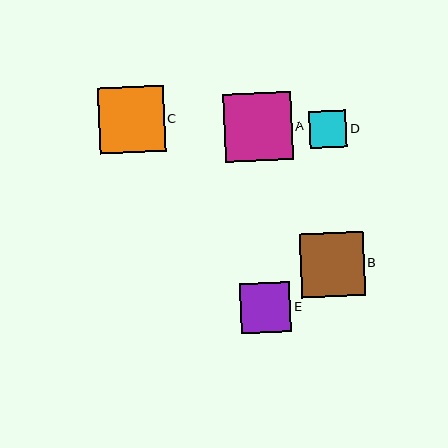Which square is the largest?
Square A is the largest with a size of approximately 68 pixels.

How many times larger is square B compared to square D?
Square B is approximately 1.7 times the size of square D.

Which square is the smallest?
Square D is the smallest with a size of approximately 37 pixels.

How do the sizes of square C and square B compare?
Square C and square B are approximately the same size.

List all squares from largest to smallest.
From largest to smallest: A, C, B, E, D.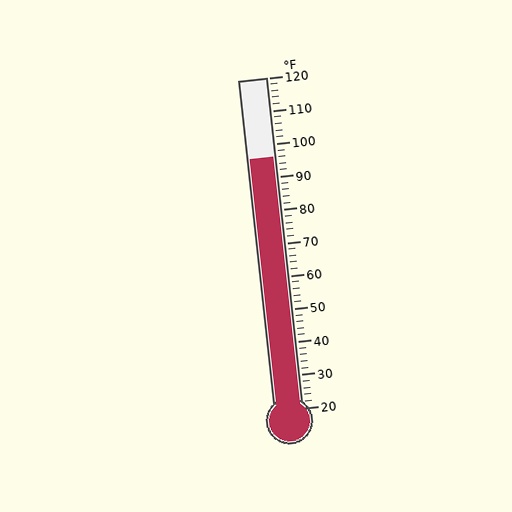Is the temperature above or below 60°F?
The temperature is above 60°F.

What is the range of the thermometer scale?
The thermometer scale ranges from 20°F to 120°F.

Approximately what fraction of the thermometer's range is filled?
The thermometer is filled to approximately 75% of its range.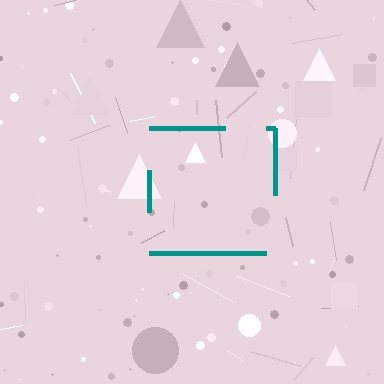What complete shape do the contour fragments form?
The contour fragments form a square.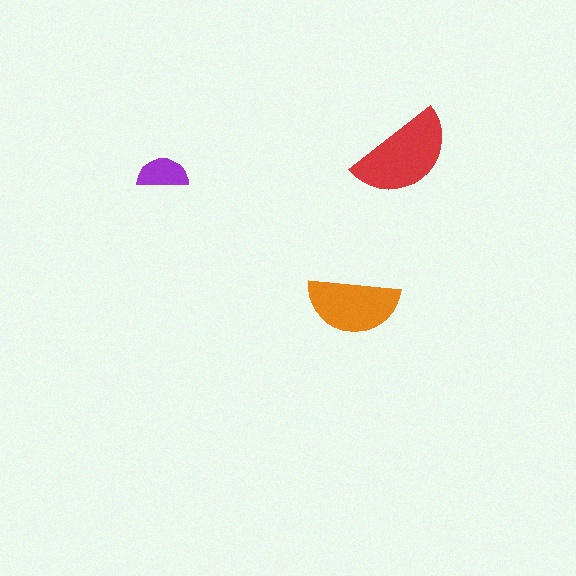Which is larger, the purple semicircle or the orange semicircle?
The orange one.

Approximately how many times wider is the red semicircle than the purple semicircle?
About 2 times wider.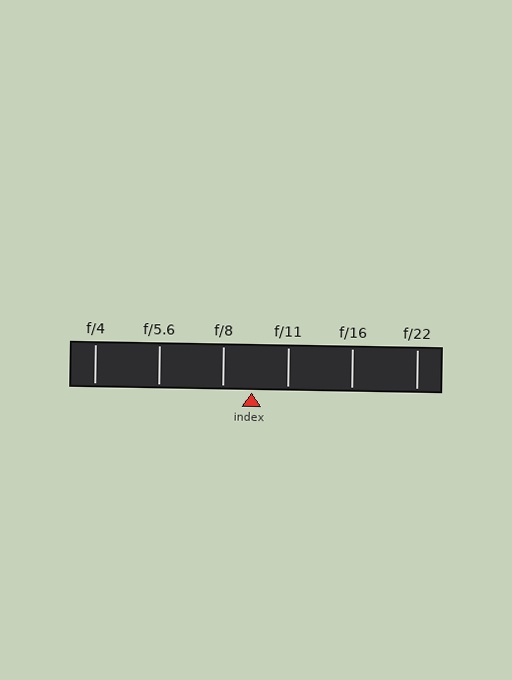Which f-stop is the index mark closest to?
The index mark is closest to f/8.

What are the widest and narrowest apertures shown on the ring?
The widest aperture shown is f/4 and the narrowest is f/22.